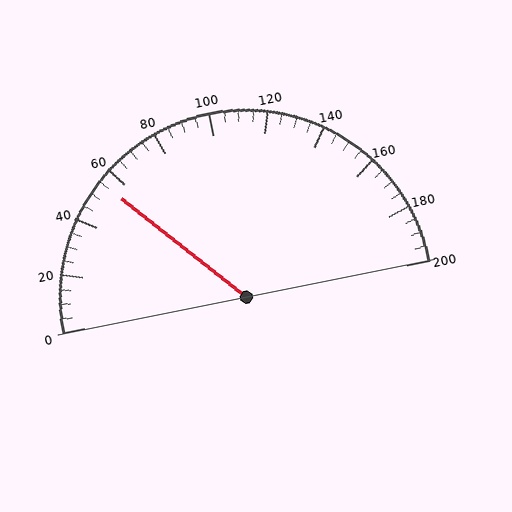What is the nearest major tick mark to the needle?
The nearest major tick mark is 60.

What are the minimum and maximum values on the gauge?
The gauge ranges from 0 to 200.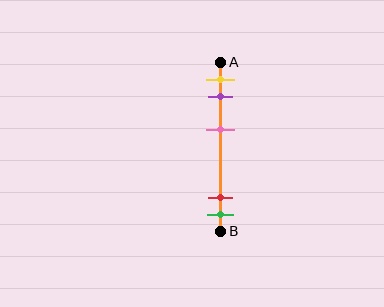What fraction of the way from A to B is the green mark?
The green mark is approximately 90% (0.9) of the way from A to B.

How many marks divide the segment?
There are 5 marks dividing the segment.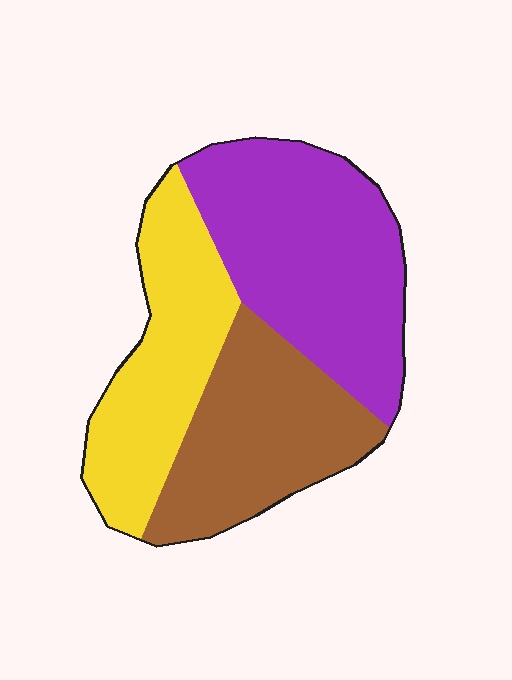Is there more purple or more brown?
Purple.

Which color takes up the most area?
Purple, at roughly 40%.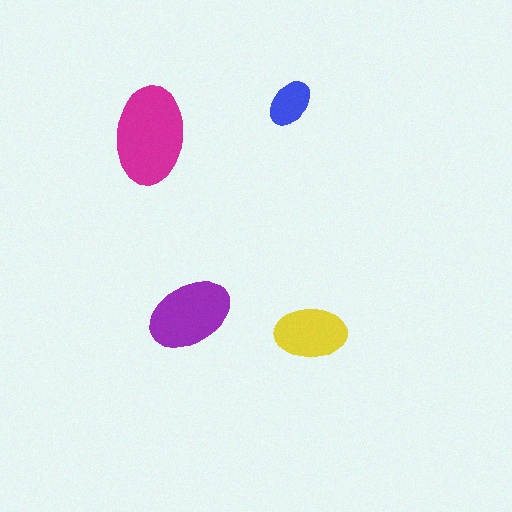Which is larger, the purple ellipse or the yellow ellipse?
The purple one.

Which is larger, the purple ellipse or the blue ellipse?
The purple one.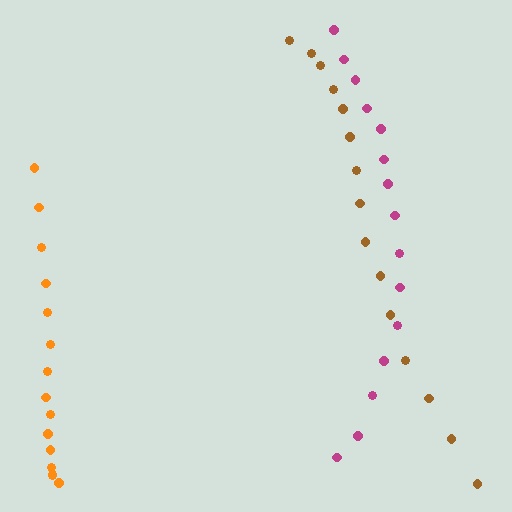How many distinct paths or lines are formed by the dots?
There are 3 distinct paths.